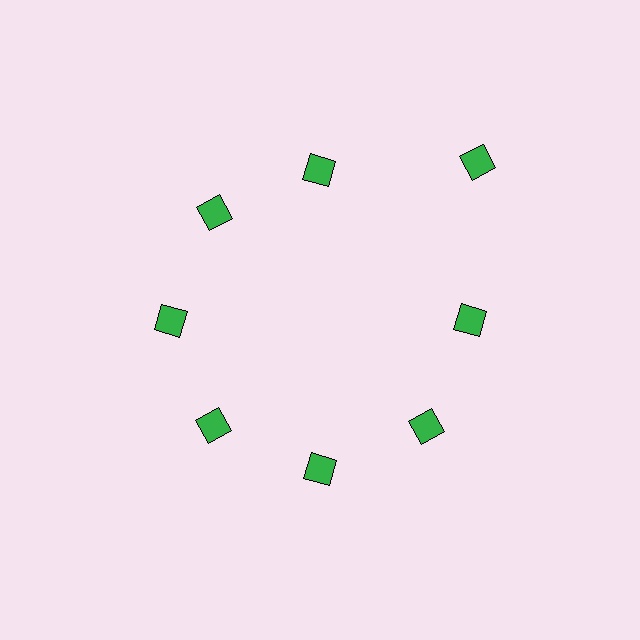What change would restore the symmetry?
The symmetry would be restored by moving it inward, back onto the ring so that all 8 diamonds sit at equal angles and equal distance from the center.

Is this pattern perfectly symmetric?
No. The 8 green diamonds are arranged in a ring, but one element near the 2 o'clock position is pushed outward from the center, breaking the 8-fold rotational symmetry.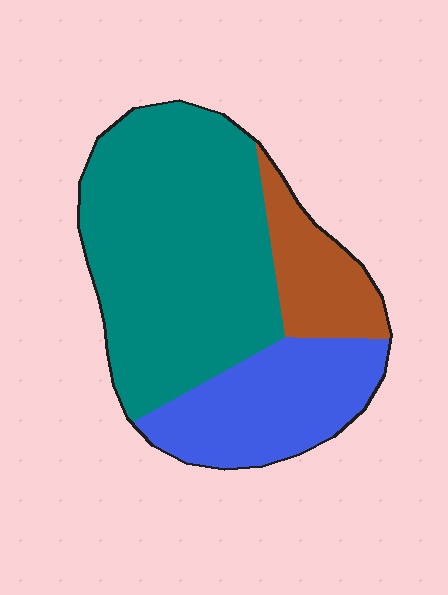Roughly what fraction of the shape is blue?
Blue takes up between a quarter and a half of the shape.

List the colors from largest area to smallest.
From largest to smallest: teal, blue, brown.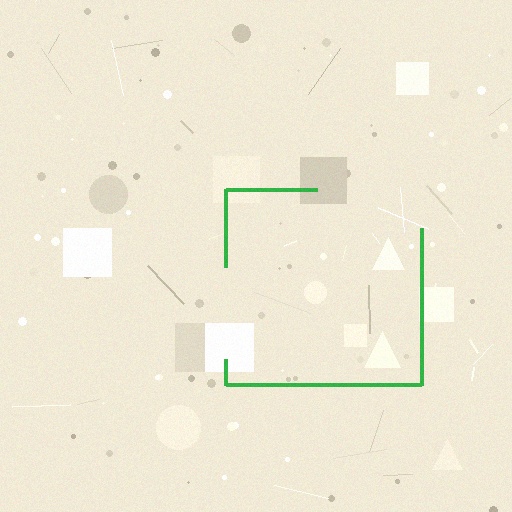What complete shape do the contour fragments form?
The contour fragments form a square.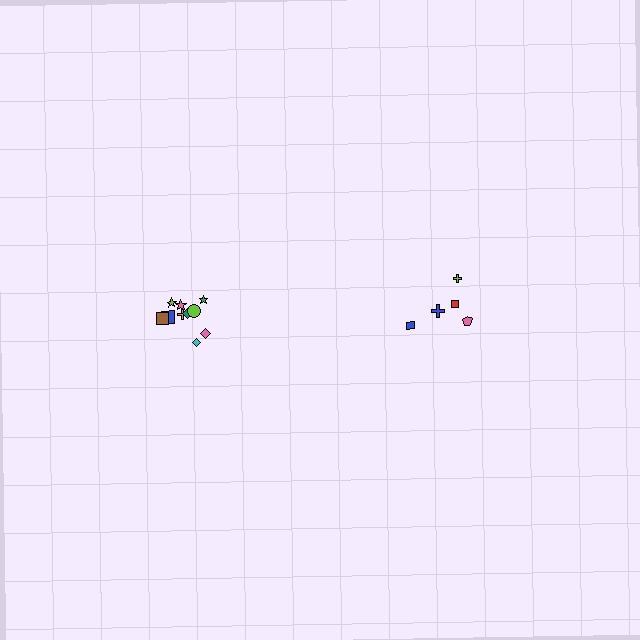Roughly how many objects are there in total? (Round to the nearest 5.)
Roughly 15 objects in total.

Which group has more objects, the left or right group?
The left group.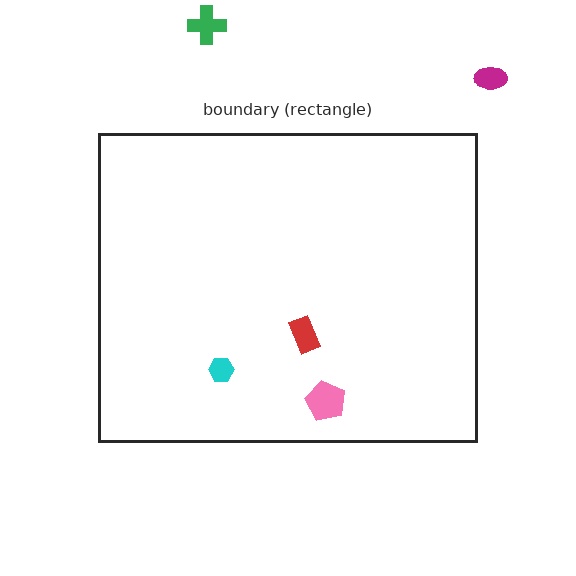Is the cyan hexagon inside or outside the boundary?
Inside.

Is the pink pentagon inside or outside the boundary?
Inside.